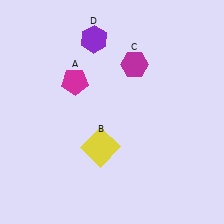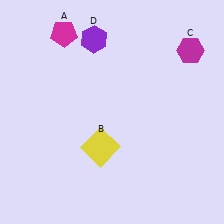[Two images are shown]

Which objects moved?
The objects that moved are: the magenta pentagon (A), the magenta hexagon (C).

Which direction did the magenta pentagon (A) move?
The magenta pentagon (A) moved up.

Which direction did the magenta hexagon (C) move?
The magenta hexagon (C) moved right.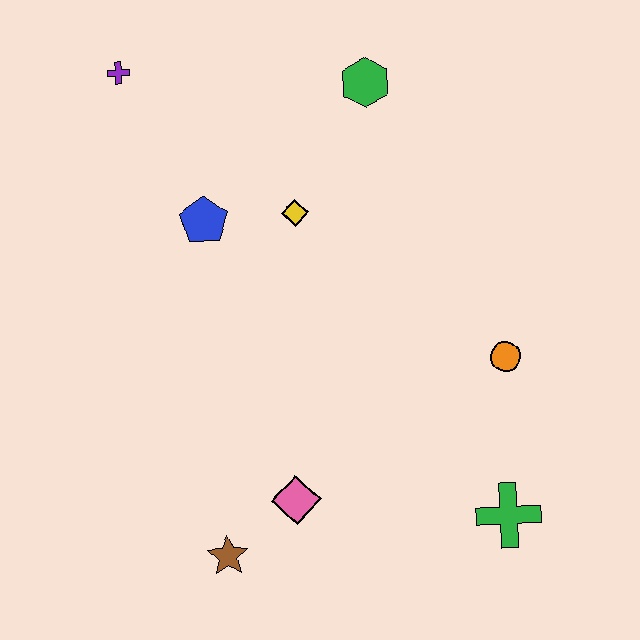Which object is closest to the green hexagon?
The yellow diamond is closest to the green hexagon.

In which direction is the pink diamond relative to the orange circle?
The pink diamond is to the left of the orange circle.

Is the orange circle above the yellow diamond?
No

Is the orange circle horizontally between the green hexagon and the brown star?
No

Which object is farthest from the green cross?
The purple cross is farthest from the green cross.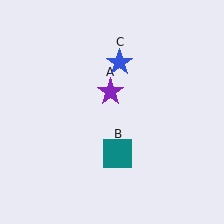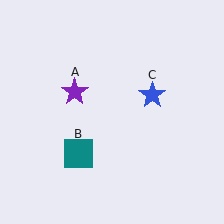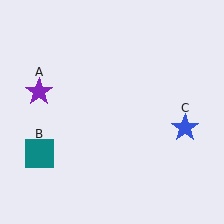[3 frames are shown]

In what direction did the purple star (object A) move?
The purple star (object A) moved left.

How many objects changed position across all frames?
3 objects changed position: purple star (object A), teal square (object B), blue star (object C).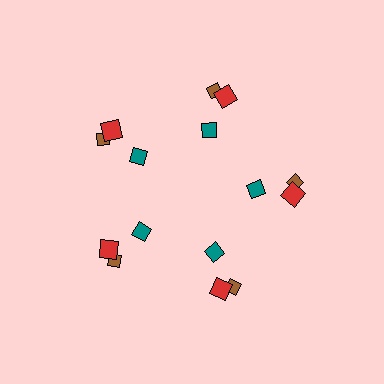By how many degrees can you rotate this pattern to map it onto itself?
The pattern maps onto itself every 72 degrees of rotation.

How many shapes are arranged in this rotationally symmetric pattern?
There are 15 shapes, arranged in 5 groups of 3.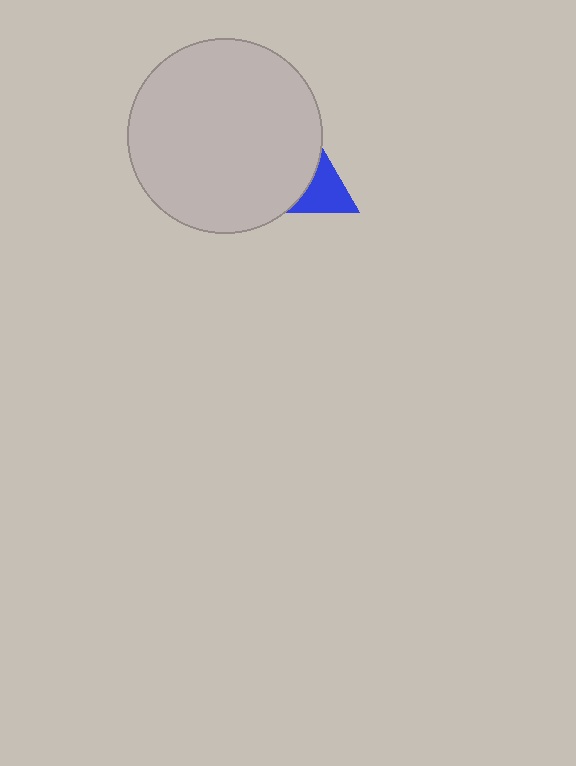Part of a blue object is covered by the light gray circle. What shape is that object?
It is a triangle.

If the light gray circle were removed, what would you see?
You would see the complete blue triangle.